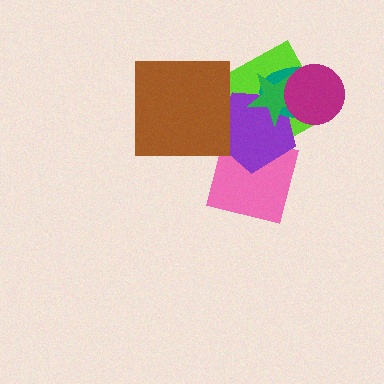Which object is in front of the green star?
The magenta circle is in front of the green star.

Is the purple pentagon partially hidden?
Yes, it is partially covered by another shape.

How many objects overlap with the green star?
4 objects overlap with the green star.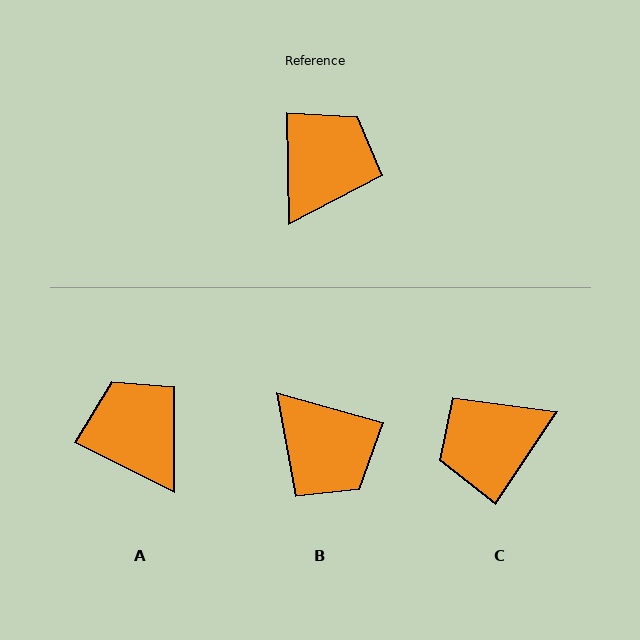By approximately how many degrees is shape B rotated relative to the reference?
Approximately 107 degrees clockwise.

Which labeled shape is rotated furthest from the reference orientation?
C, about 145 degrees away.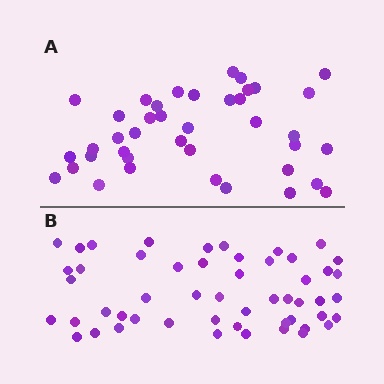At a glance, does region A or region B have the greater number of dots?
Region B (the bottom region) has more dots.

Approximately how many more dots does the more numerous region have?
Region B has roughly 12 or so more dots than region A.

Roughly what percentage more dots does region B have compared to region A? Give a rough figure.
About 30% more.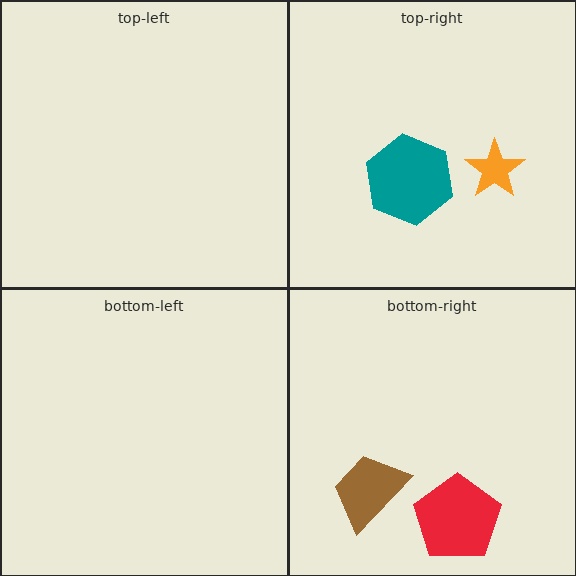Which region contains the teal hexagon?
The top-right region.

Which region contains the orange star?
The top-right region.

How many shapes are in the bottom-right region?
2.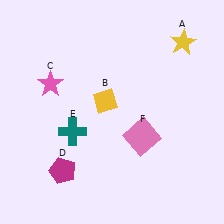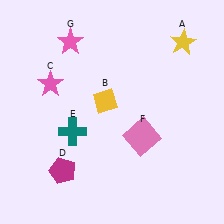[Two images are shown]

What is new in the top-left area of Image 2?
A pink star (G) was added in the top-left area of Image 2.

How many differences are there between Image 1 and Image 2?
There is 1 difference between the two images.